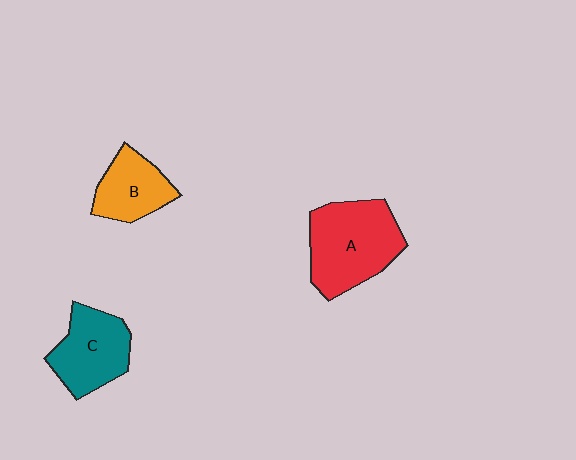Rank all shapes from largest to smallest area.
From largest to smallest: A (red), C (teal), B (orange).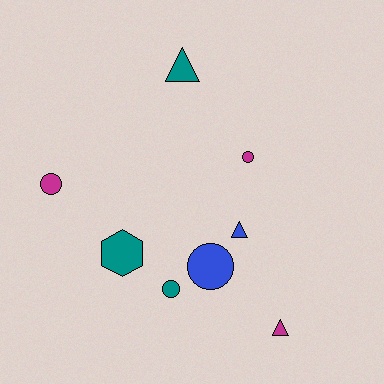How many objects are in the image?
There are 8 objects.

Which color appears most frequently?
Teal, with 3 objects.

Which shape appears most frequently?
Circle, with 4 objects.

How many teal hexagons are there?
There is 1 teal hexagon.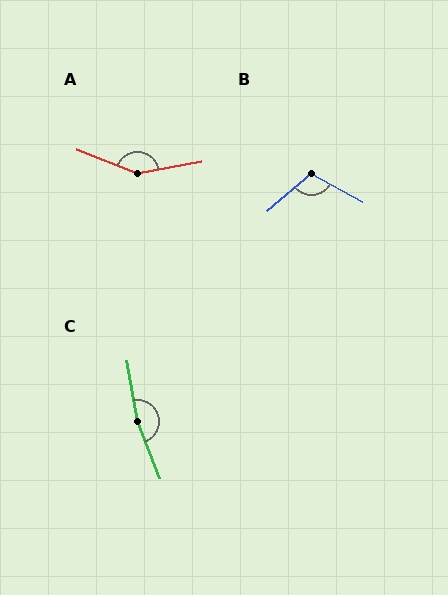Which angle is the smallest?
B, at approximately 112 degrees.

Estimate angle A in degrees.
Approximately 148 degrees.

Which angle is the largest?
C, at approximately 169 degrees.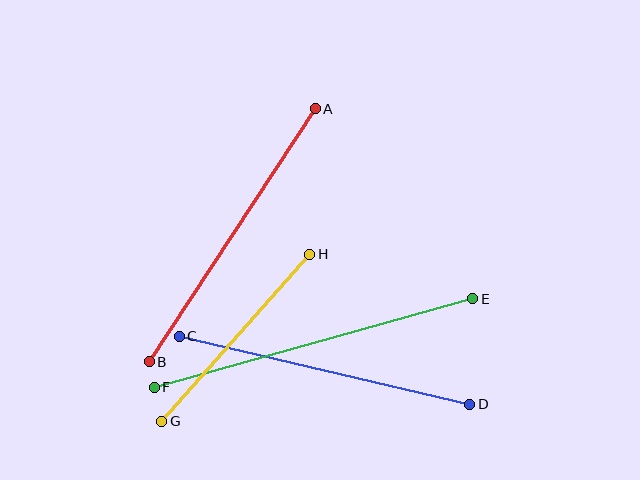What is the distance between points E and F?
The distance is approximately 331 pixels.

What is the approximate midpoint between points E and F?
The midpoint is at approximately (313, 343) pixels.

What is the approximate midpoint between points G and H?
The midpoint is at approximately (236, 338) pixels.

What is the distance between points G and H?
The distance is approximately 223 pixels.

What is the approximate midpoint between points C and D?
The midpoint is at approximately (324, 370) pixels.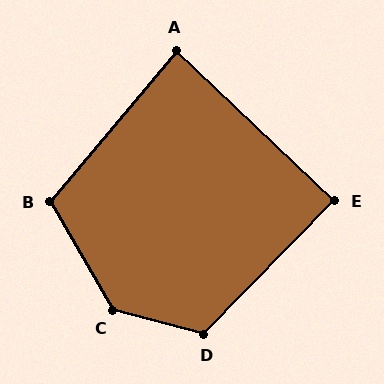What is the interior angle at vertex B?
Approximately 110 degrees (obtuse).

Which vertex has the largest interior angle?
C, at approximately 135 degrees.